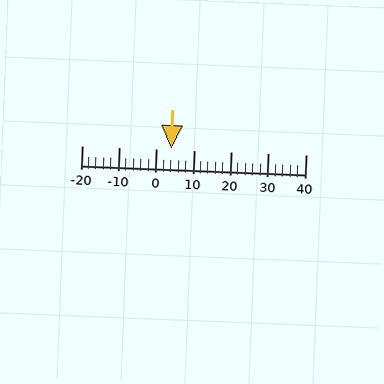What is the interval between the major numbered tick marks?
The major tick marks are spaced 10 units apart.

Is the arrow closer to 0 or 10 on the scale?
The arrow is closer to 0.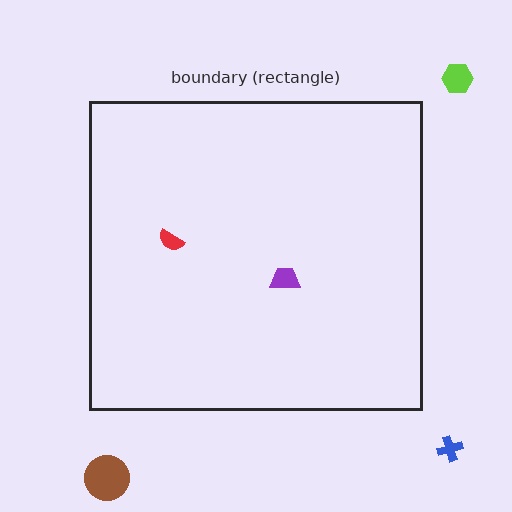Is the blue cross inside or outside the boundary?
Outside.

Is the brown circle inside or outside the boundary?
Outside.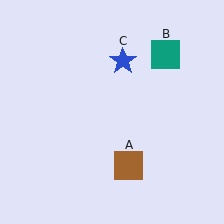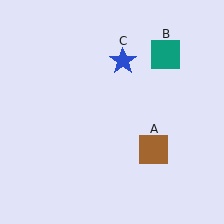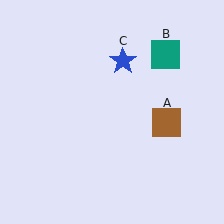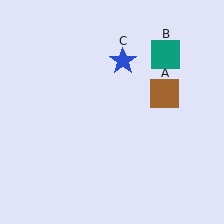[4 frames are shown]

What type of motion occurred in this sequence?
The brown square (object A) rotated counterclockwise around the center of the scene.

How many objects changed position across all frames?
1 object changed position: brown square (object A).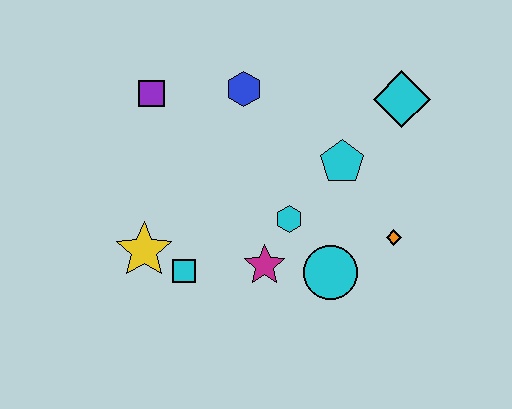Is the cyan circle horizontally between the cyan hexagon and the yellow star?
No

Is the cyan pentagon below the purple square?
Yes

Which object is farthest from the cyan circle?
The purple square is farthest from the cyan circle.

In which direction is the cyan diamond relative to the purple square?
The cyan diamond is to the right of the purple square.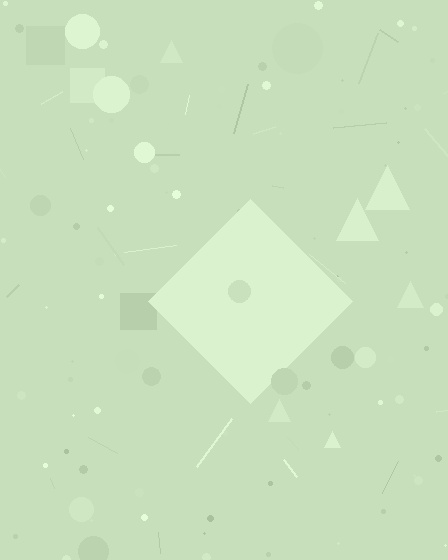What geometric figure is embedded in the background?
A diamond is embedded in the background.